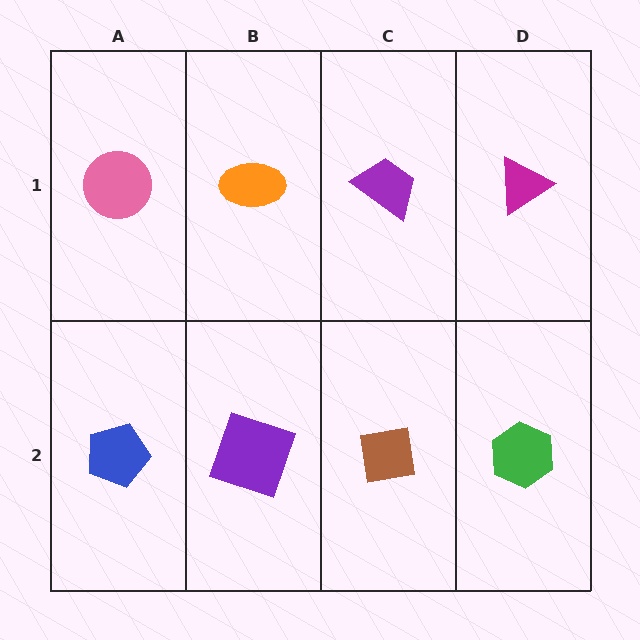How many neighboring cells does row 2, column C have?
3.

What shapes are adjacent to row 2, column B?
An orange ellipse (row 1, column B), a blue pentagon (row 2, column A), a brown square (row 2, column C).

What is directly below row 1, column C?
A brown square.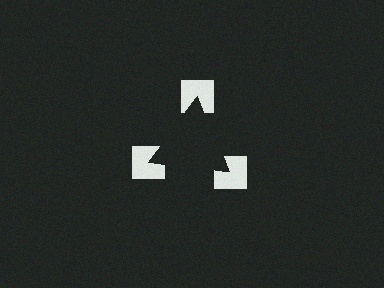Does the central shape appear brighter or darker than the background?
It typically appears slightly darker than the background, even though no actual brightness change is drawn.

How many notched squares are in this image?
There are 3 — one at each vertex of the illusory triangle.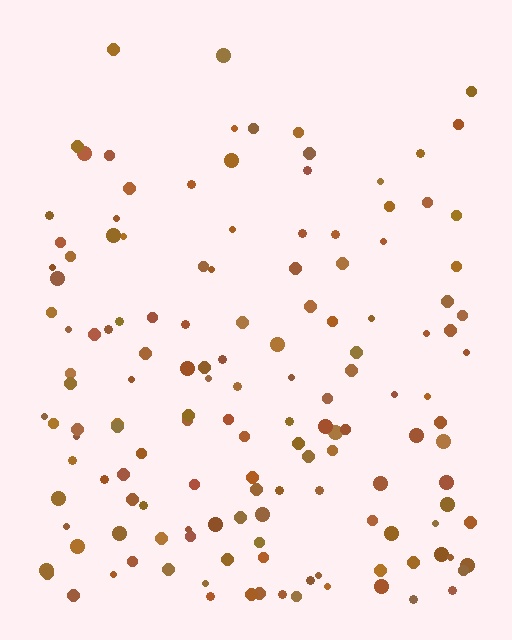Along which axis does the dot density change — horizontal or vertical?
Vertical.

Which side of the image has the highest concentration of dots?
The bottom.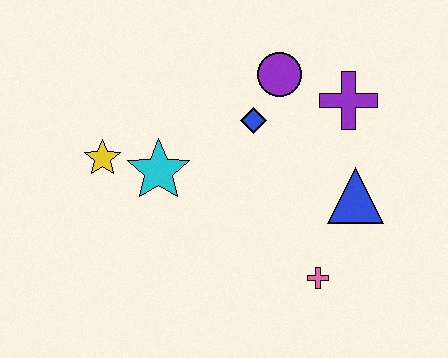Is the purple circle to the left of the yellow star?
No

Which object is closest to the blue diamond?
The purple circle is closest to the blue diamond.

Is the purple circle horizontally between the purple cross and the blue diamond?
Yes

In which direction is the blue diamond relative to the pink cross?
The blue diamond is above the pink cross.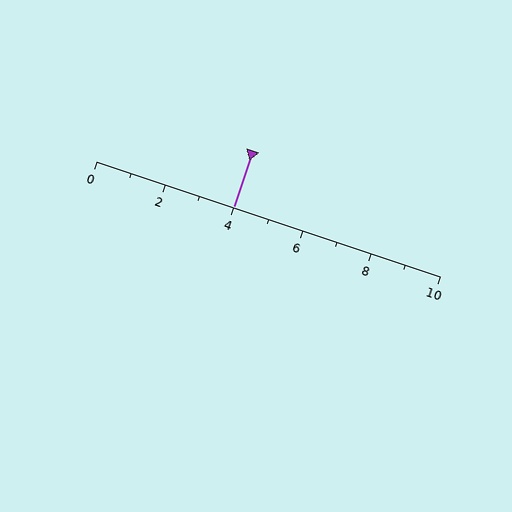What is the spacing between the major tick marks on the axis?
The major ticks are spaced 2 apart.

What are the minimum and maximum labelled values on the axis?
The axis runs from 0 to 10.